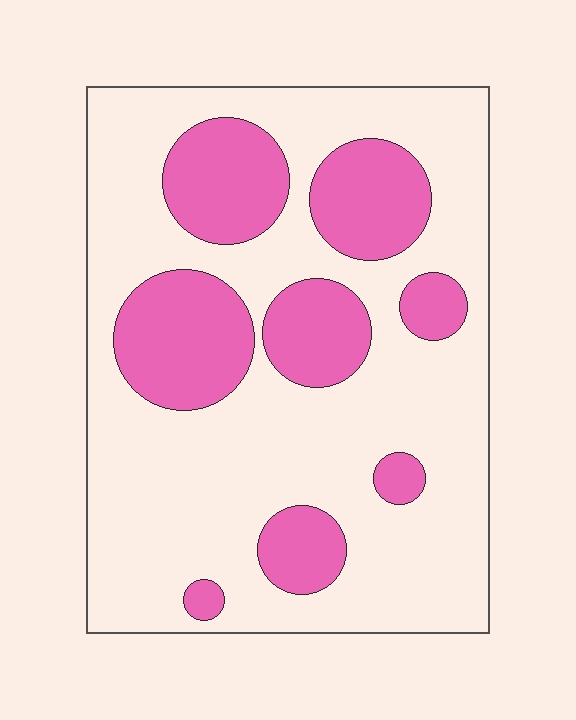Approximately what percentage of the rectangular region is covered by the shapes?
Approximately 30%.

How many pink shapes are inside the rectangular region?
8.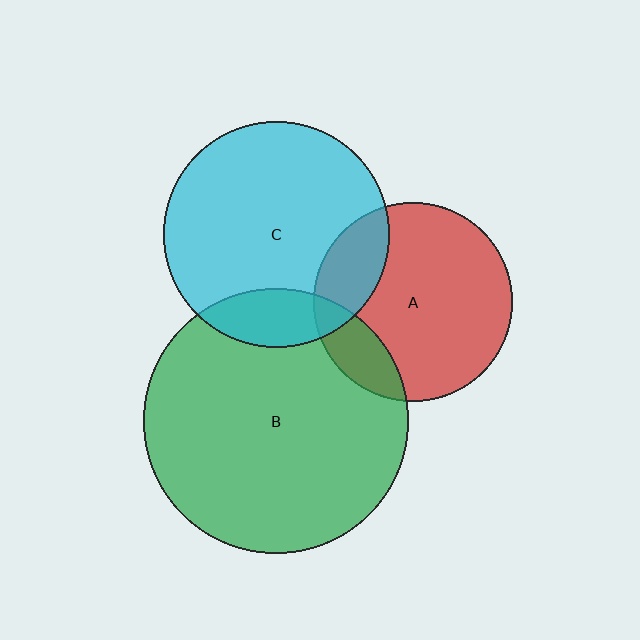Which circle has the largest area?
Circle B (green).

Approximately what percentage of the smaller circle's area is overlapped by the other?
Approximately 15%.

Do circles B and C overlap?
Yes.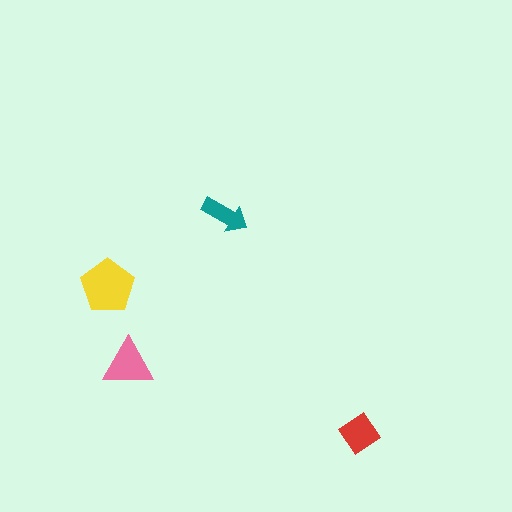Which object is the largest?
The yellow pentagon.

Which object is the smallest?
The teal arrow.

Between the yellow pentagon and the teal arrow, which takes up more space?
The yellow pentagon.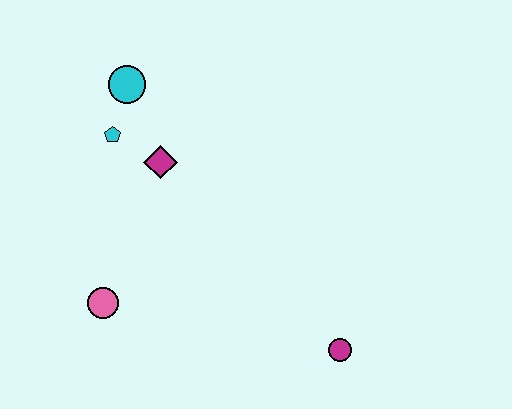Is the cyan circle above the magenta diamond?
Yes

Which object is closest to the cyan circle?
The cyan pentagon is closest to the cyan circle.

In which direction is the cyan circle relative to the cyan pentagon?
The cyan circle is above the cyan pentagon.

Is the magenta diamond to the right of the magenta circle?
No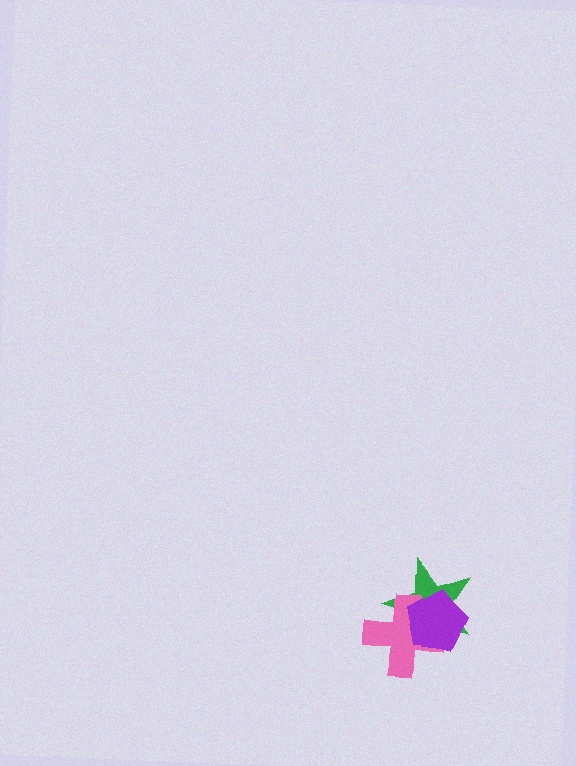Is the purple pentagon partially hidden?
No, no other shape covers it.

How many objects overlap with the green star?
2 objects overlap with the green star.